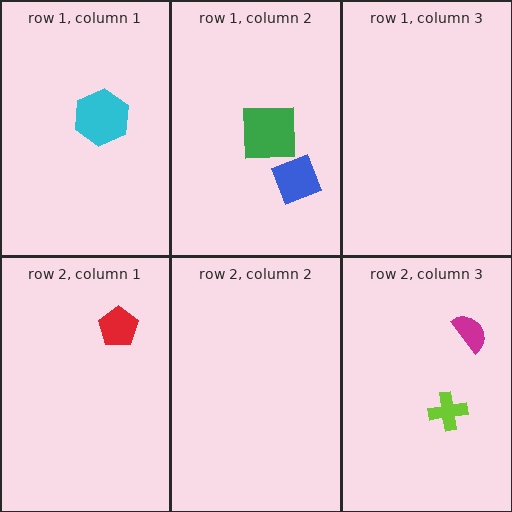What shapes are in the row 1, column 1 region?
The cyan hexagon.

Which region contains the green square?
The row 1, column 2 region.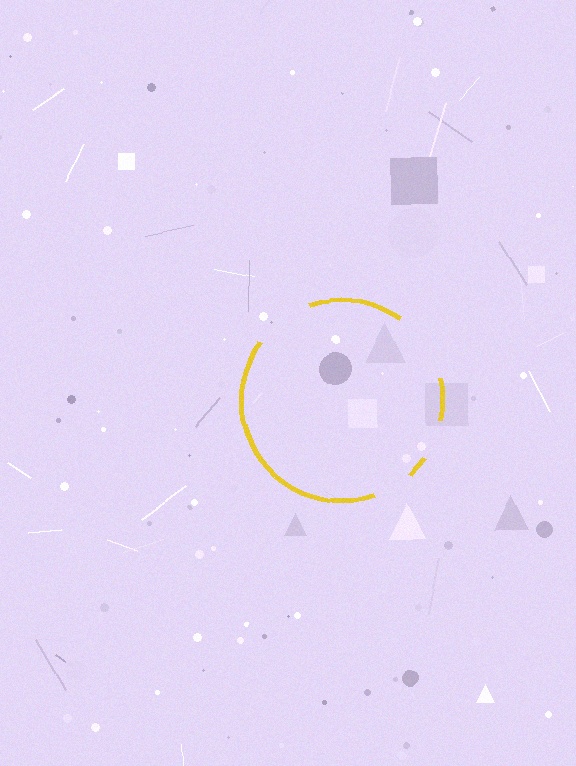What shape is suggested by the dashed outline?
The dashed outline suggests a circle.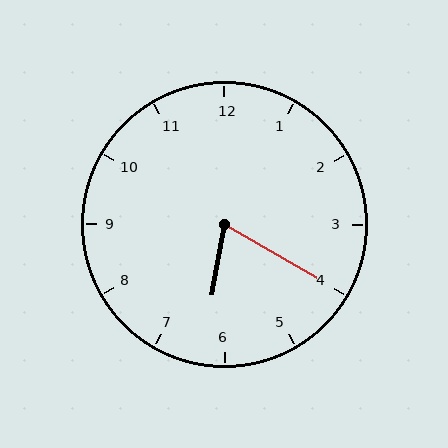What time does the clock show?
6:20.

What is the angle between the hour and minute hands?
Approximately 70 degrees.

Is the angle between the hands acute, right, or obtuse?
It is acute.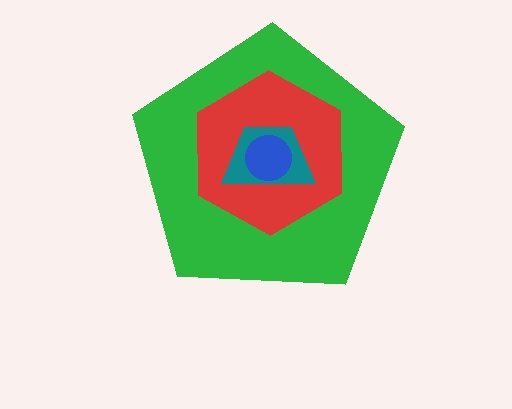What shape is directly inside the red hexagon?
The teal trapezoid.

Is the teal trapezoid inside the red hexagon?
Yes.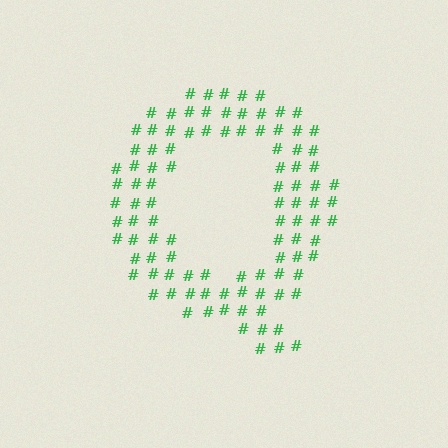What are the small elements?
The small elements are hash symbols.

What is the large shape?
The large shape is the letter Q.